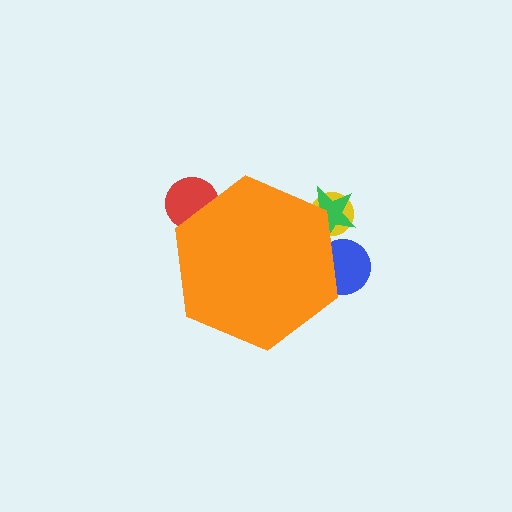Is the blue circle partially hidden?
Yes, the blue circle is partially hidden behind the orange hexagon.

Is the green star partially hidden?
Yes, the green star is partially hidden behind the orange hexagon.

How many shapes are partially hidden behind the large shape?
4 shapes are partially hidden.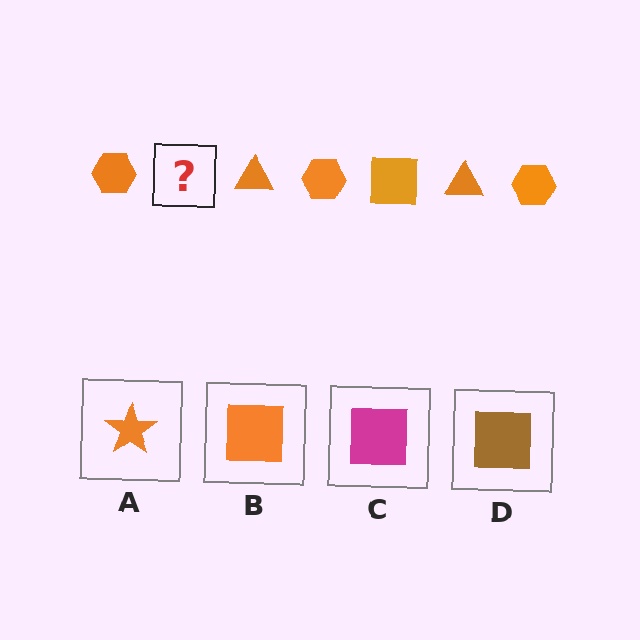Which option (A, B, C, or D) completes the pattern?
B.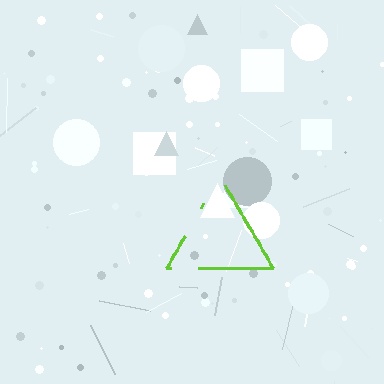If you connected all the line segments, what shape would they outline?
They would outline a triangle.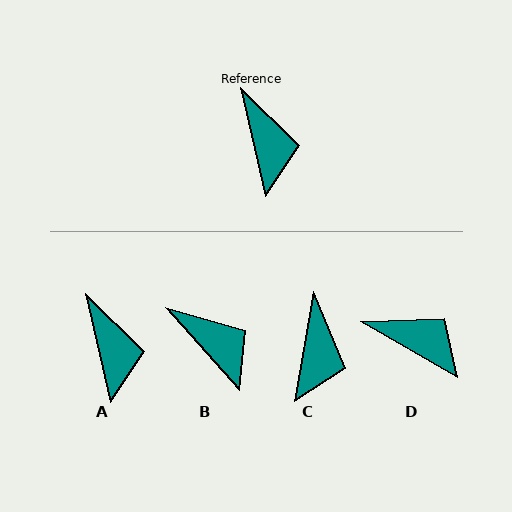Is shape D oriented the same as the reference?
No, it is off by about 47 degrees.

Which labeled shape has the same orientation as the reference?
A.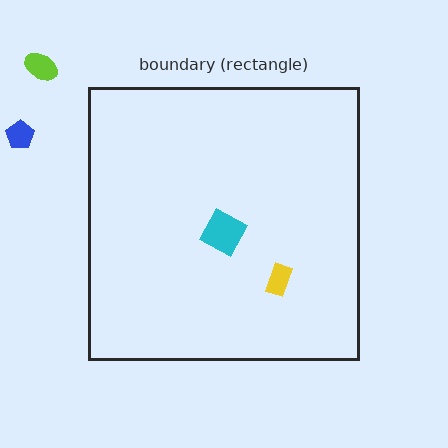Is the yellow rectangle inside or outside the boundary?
Inside.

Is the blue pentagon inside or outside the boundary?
Outside.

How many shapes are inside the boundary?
2 inside, 2 outside.